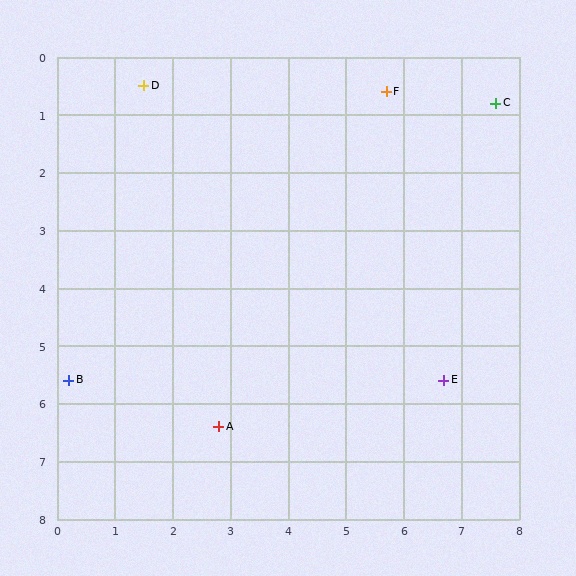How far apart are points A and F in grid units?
Points A and F are about 6.5 grid units apart.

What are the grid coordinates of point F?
Point F is at approximately (5.7, 0.6).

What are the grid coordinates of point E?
Point E is at approximately (6.7, 5.6).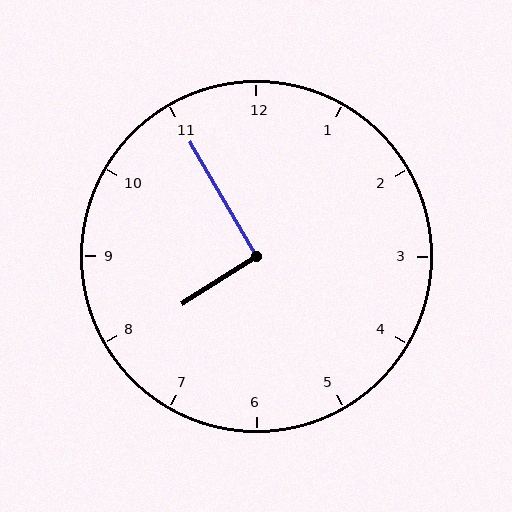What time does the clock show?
7:55.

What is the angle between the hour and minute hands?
Approximately 92 degrees.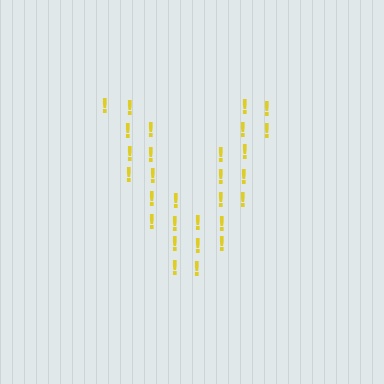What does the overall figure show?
The overall figure shows the letter V.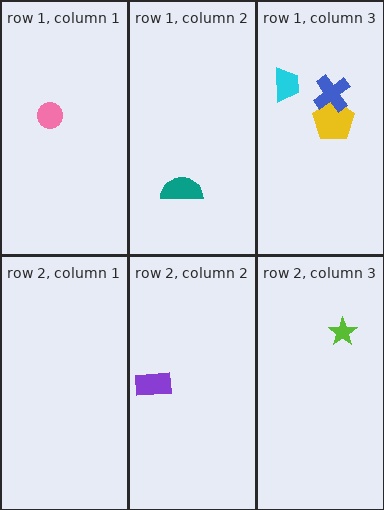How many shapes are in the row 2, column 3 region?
1.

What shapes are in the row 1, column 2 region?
The teal semicircle.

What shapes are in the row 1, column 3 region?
The yellow pentagon, the cyan trapezoid, the blue cross.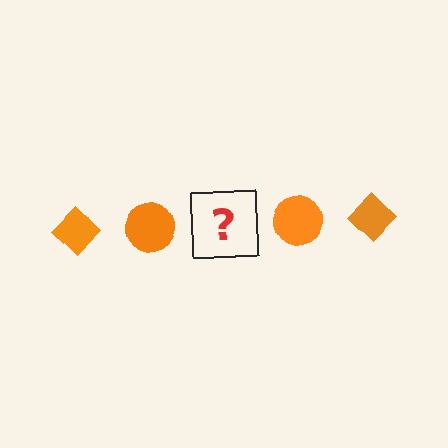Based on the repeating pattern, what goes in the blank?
The blank should be an orange diamond.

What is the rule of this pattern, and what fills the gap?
The rule is that the pattern cycles through diamond, circle shapes in orange. The gap should be filled with an orange diamond.